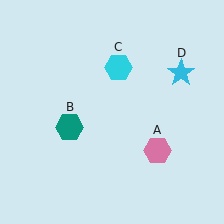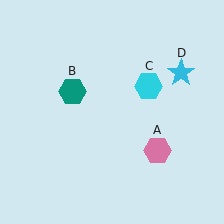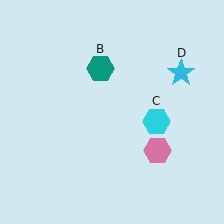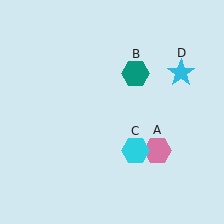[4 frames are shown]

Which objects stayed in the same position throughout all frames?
Pink hexagon (object A) and cyan star (object D) remained stationary.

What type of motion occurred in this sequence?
The teal hexagon (object B), cyan hexagon (object C) rotated clockwise around the center of the scene.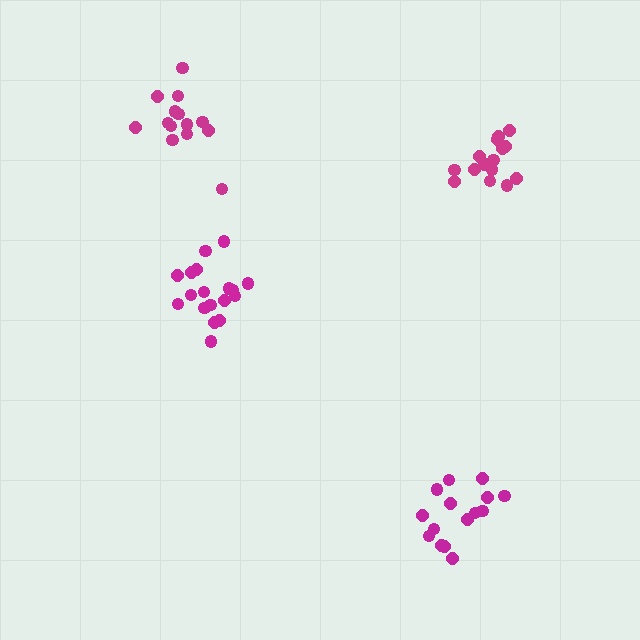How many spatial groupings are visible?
There are 4 spatial groupings.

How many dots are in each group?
Group 1: 18 dots, Group 2: 16 dots, Group 3: 14 dots, Group 4: 15 dots (63 total).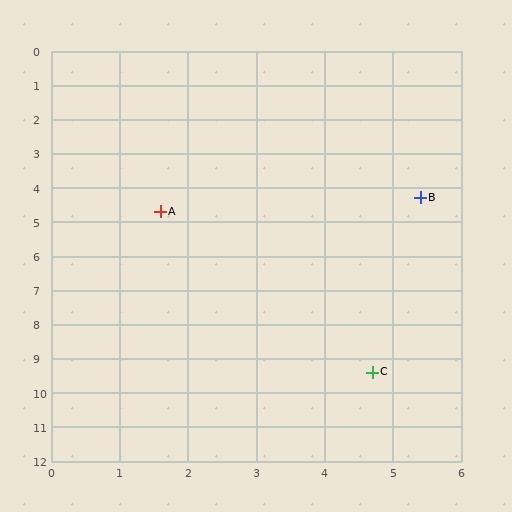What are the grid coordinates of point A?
Point A is at approximately (1.6, 4.7).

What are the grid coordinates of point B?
Point B is at approximately (5.4, 4.3).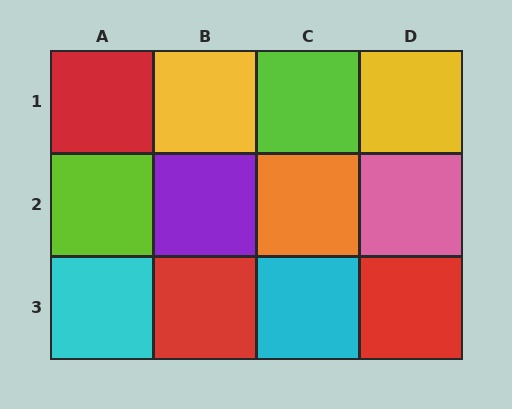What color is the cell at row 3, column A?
Cyan.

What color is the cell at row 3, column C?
Cyan.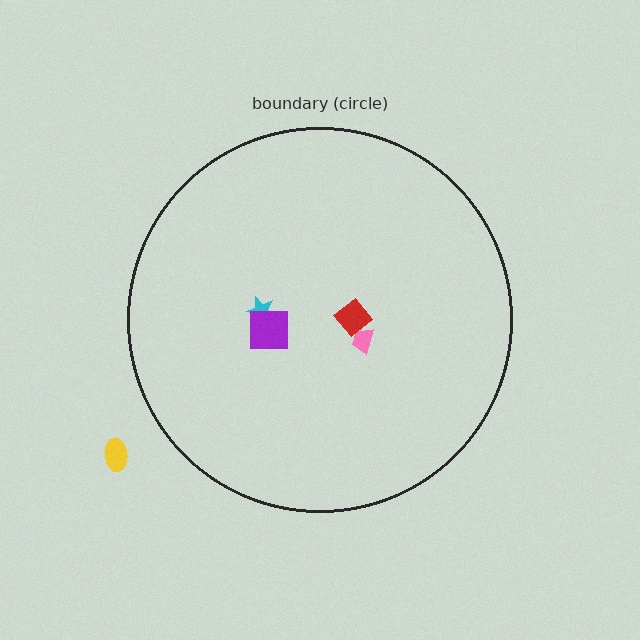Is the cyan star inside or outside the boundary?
Inside.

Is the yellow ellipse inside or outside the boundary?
Outside.